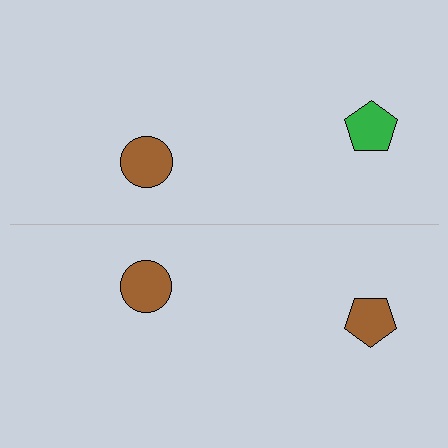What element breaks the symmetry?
The brown pentagon on the bottom side breaks the symmetry — its mirror counterpart is green.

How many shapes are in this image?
There are 4 shapes in this image.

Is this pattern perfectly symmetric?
No, the pattern is not perfectly symmetric. The brown pentagon on the bottom side breaks the symmetry — its mirror counterpart is green.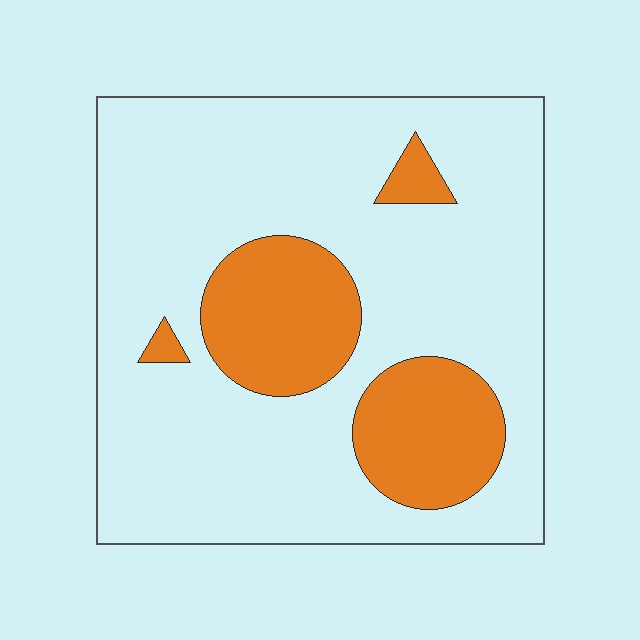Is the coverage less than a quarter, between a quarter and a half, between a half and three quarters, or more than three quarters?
Less than a quarter.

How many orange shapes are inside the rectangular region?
4.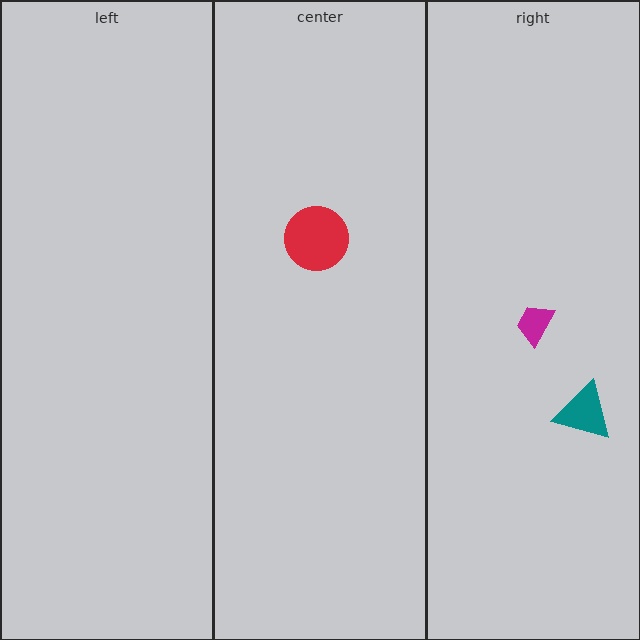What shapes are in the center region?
The red circle.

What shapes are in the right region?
The magenta trapezoid, the teal triangle.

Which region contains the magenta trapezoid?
The right region.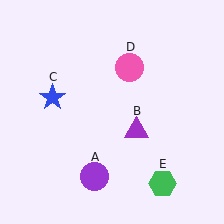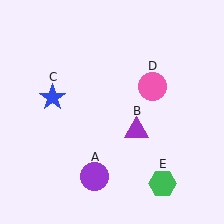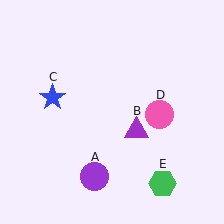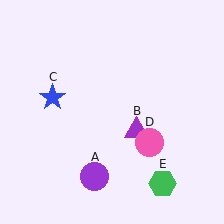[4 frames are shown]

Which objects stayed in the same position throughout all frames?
Purple circle (object A) and purple triangle (object B) and blue star (object C) and green hexagon (object E) remained stationary.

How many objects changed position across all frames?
1 object changed position: pink circle (object D).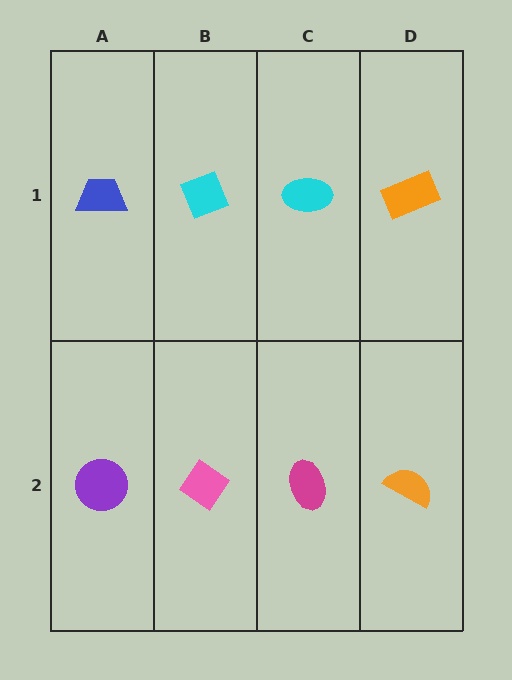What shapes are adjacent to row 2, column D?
An orange rectangle (row 1, column D), a magenta ellipse (row 2, column C).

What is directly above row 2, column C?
A cyan ellipse.